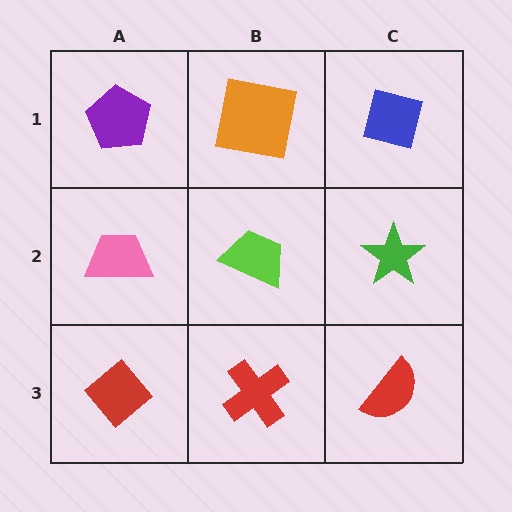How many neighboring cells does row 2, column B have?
4.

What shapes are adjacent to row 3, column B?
A lime trapezoid (row 2, column B), a red diamond (row 3, column A), a red semicircle (row 3, column C).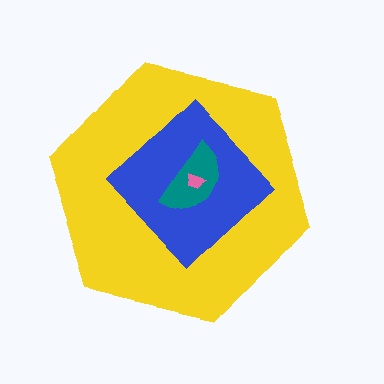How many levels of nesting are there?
4.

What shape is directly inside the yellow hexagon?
The blue diamond.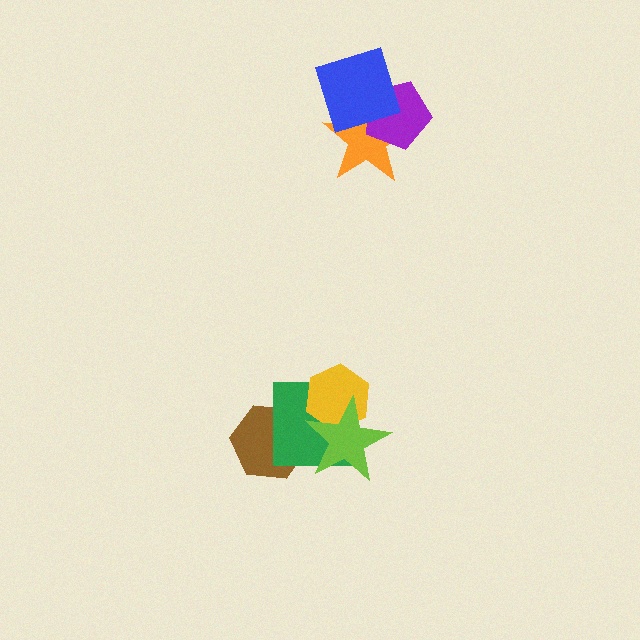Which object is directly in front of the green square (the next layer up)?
The yellow hexagon is directly in front of the green square.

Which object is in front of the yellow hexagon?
The lime star is in front of the yellow hexagon.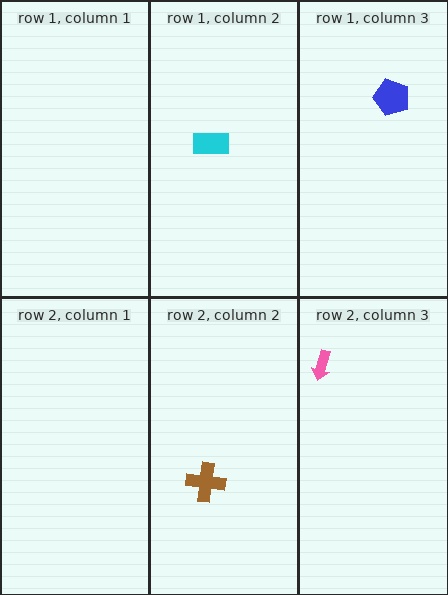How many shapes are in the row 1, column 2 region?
1.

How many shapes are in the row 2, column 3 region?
1.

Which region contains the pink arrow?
The row 2, column 3 region.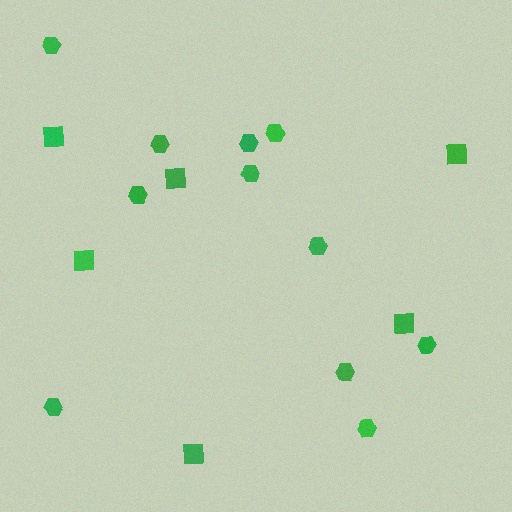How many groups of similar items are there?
There are 2 groups: one group of hexagons (11) and one group of squares (6).